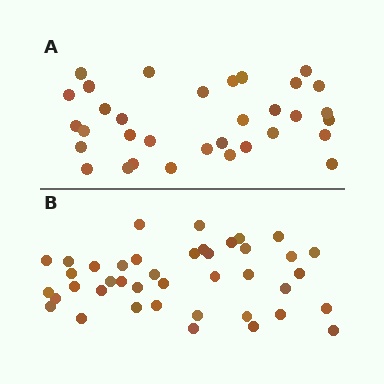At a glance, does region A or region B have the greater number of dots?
Region B (the bottom region) has more dots.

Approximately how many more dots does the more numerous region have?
Region B has roughly 8 or so more dots than region A.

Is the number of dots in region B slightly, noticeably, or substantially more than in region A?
Region B has only slightly more — the two regions are fairly close. The ratio is roughly 1.2 to 1.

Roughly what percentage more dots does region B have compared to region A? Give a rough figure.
About 25% more.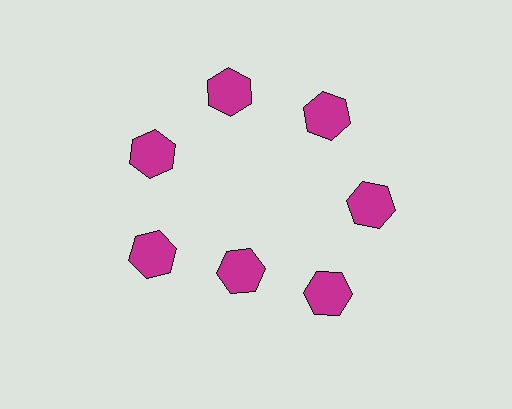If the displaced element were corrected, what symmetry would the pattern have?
It would have 7-fold rotational symmetry — the pattern would map onto itself every 51 degrees.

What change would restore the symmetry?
The symmetry would be restored by moving it outward, back onto the ring so that all 7 hexagons sit at equal angles and equal distance from the center.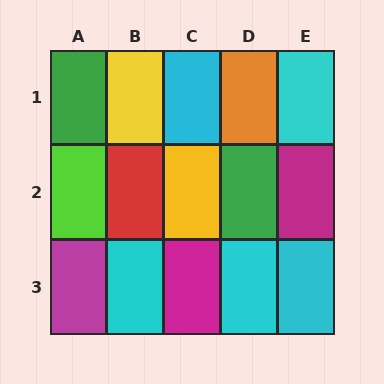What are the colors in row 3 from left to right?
Magenta, cyan, magenta, cyan, cyan.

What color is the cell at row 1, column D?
Orange.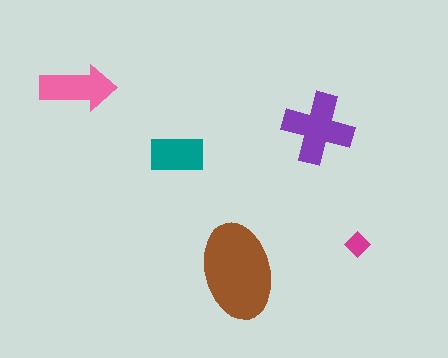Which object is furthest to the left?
The pink arrow is leftmost.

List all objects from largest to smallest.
The brown ellipse, the purple cross, the pink arrow, the teal rectangle, the magenta diamond.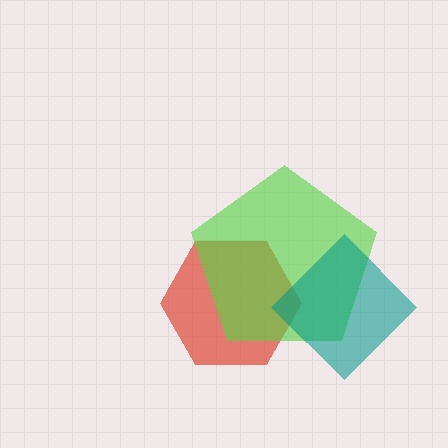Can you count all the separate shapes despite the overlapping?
Yes, there are 3 separate shapes.